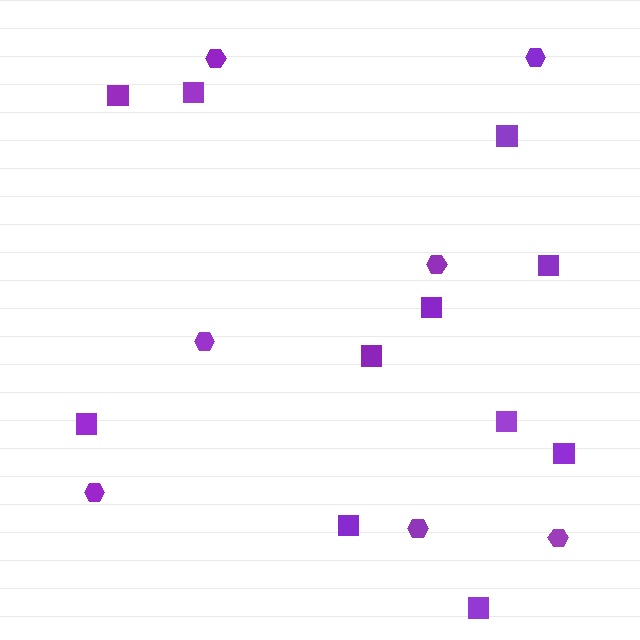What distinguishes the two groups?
There are 2 groups: one group of squares (11) and one group of hexagons (7).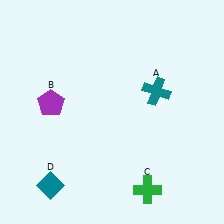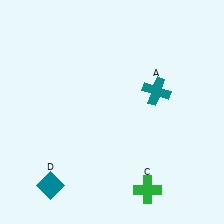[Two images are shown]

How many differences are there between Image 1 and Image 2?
There is 1 difference between the two images.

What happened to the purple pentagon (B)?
The purple pentagon (B) was removed in Image 2. It was in the top-left area of Image 1.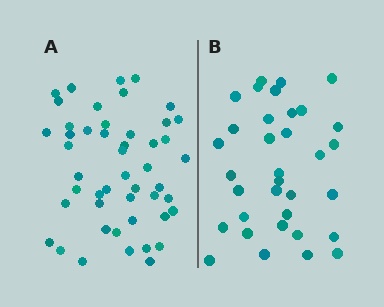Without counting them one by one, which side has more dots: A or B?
Region A (the left region) has more dots.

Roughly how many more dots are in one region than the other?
Region A has approximately 15 more dots than region B.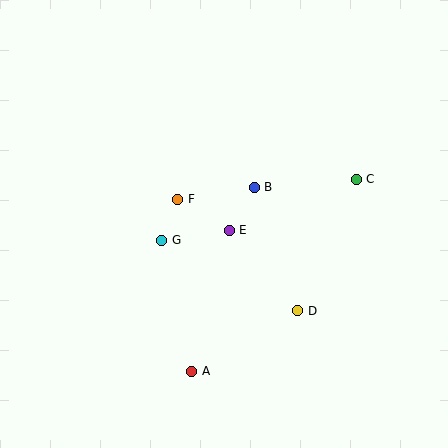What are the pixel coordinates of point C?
Point C is at (356, 179).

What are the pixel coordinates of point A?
Point A is at (192, 371).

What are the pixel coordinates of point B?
Point B is at (254, 187).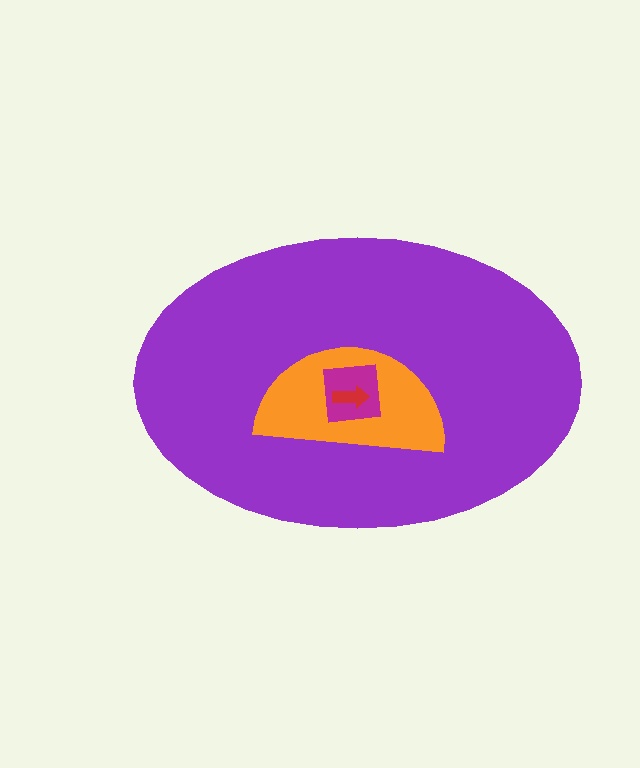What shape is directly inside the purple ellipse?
The orange semicircle.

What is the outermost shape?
The purple ellipse.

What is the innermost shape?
The red arrow.